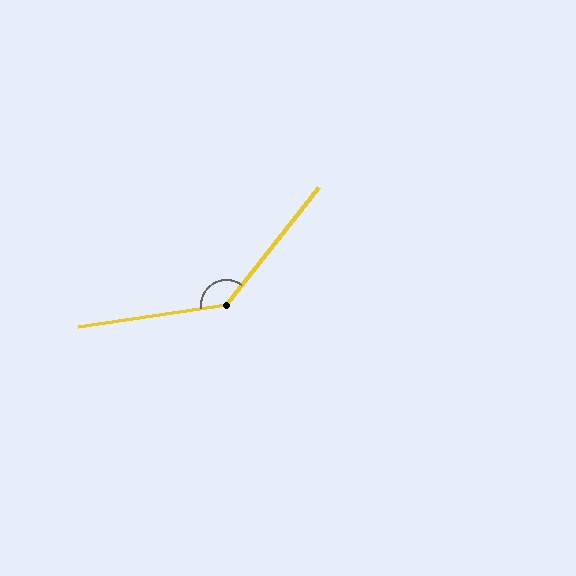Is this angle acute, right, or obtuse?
It is obtuse.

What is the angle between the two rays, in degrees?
Approximately 137 degrees.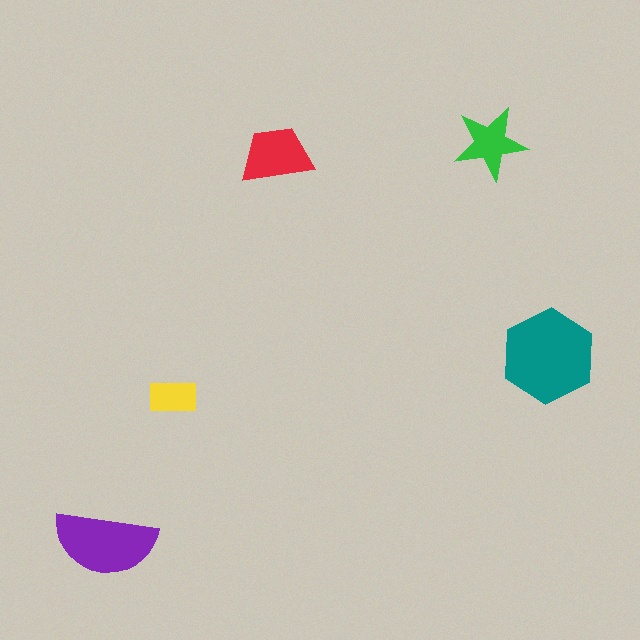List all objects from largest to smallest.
The teal hexagon, the purple semicircle, the red trapezoid, the green star, the yellow rectangle.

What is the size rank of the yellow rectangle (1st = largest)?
5th.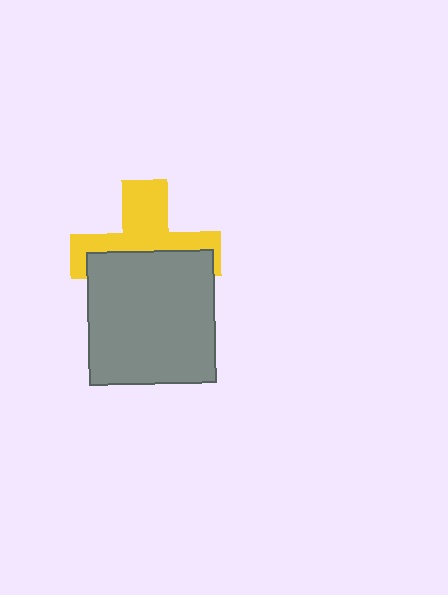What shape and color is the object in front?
The object in front is a gray rectangle.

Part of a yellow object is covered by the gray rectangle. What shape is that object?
It is a cross.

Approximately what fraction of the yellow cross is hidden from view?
Roughly 50% of the yellow cross is hidden behind the gray rectangle.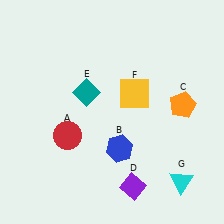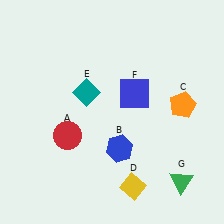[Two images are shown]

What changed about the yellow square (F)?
In Image 1, F is yellow. In Image 2, it changed to blue.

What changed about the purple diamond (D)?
In Image 1, D is purple. In Image 2, it changed to yellow.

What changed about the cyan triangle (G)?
In Image 1, G is cyan. In Image 2, it changed to green.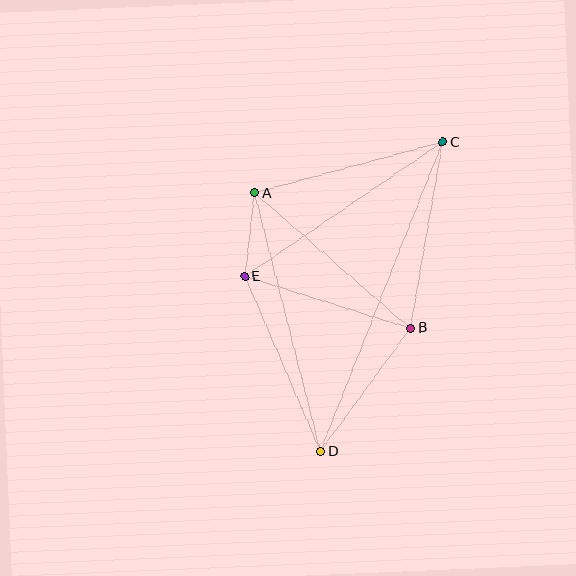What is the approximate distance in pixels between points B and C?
The distance between B and C is approximately 189 pixels.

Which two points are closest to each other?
Points A and E are closest to each other.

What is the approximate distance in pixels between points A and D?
The distance between A and D is approximately 266 pixels.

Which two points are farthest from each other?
Points C and D are farthest from each other.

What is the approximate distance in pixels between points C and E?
The distance between C and E is approximately 240 pixels.